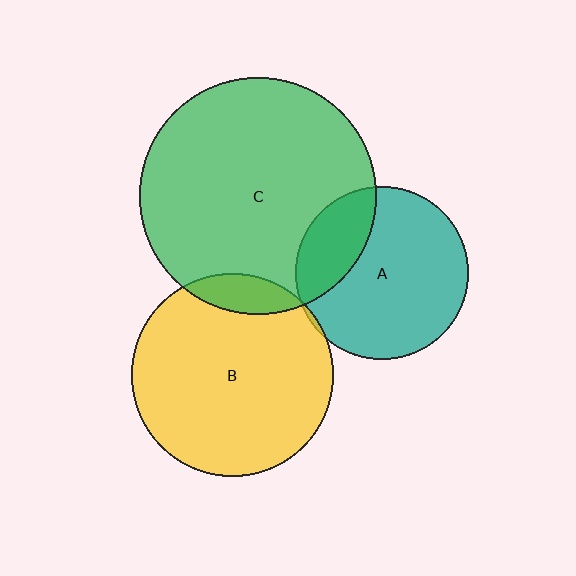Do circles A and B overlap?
Yes.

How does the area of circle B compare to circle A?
Approximately 1.4 times.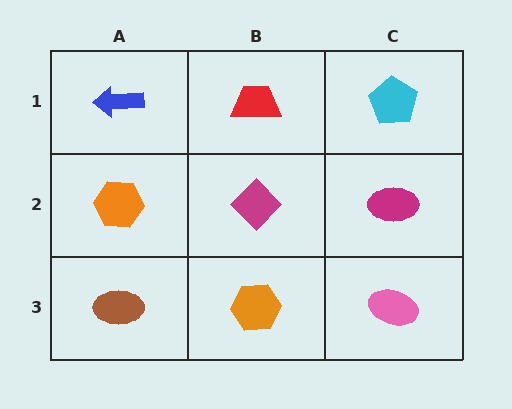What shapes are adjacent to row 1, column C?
A magenta ellipse (row 2, column C), a red trapezoid (row 1, column B).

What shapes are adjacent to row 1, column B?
A magenta diamond (row 2, column B), a blue arrow (row 1, column A), a cyan pentagon (row 1, column C).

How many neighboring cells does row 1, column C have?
2.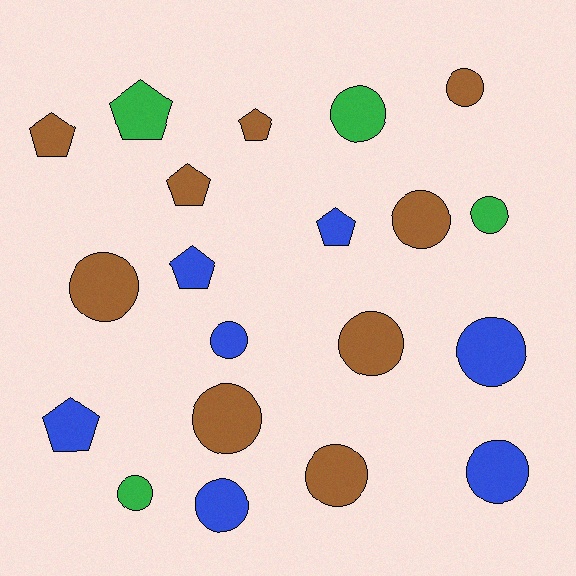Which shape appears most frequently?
Circle, with 13 objects.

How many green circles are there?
There are 3 green circles.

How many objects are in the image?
There are 20 objects.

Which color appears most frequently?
Brown, with 9 objects.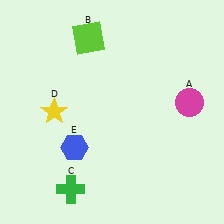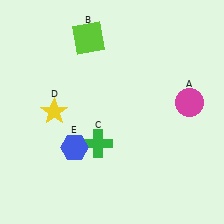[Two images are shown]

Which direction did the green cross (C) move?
The green cross (C) moved up.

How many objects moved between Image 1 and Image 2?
1 object moved between the two images.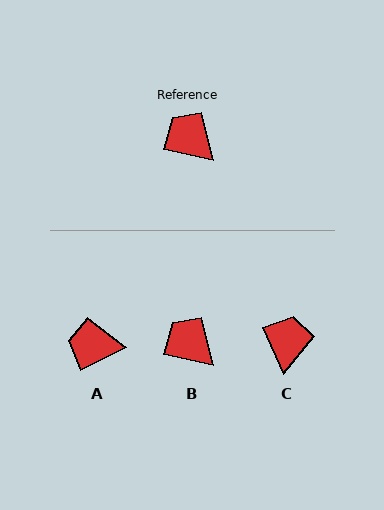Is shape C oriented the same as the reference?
No, it is off by about 54 degrees.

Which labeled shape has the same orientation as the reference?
B.